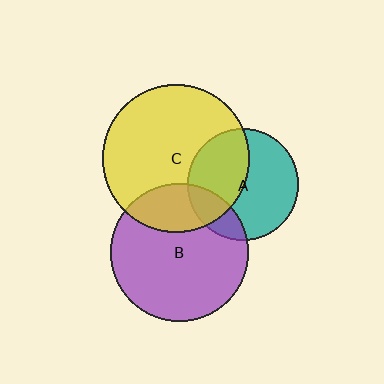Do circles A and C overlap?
Yes.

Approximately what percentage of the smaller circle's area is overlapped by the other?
Approximately 45%.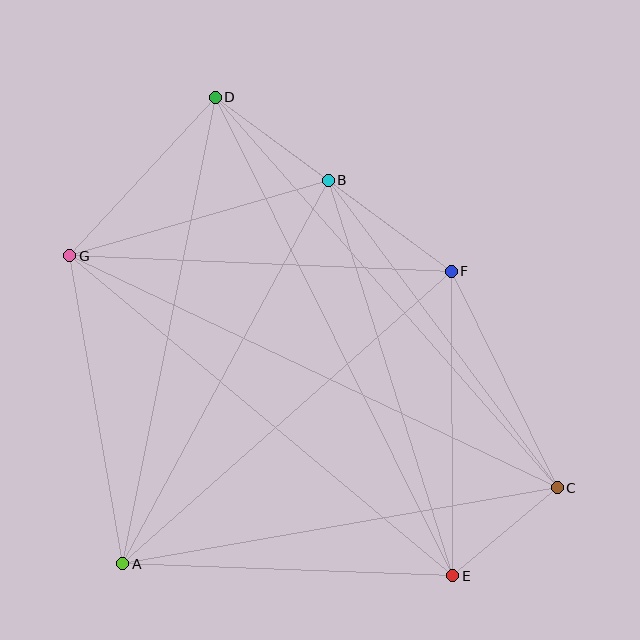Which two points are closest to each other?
Points C and E are closest to each other.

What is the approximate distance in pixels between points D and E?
The distance between D and E is approximately 534 pixels.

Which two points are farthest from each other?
Points C and G are farthest from each other.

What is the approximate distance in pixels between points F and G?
The distance between F and G is approximately 381 pixels.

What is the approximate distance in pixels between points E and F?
The distance between E and F is approximately 304 pixels.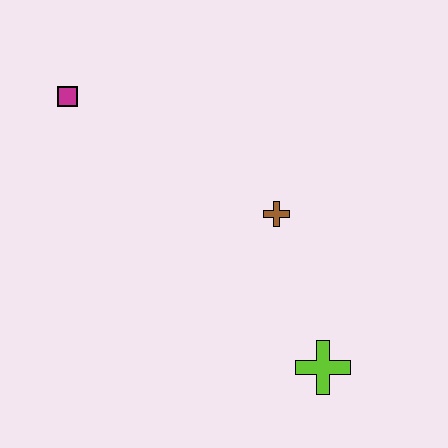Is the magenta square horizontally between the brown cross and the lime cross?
No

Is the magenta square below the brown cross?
No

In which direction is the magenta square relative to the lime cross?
The magenta square is above the lime cross.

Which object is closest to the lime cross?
The brown cross is closest to the lime cross.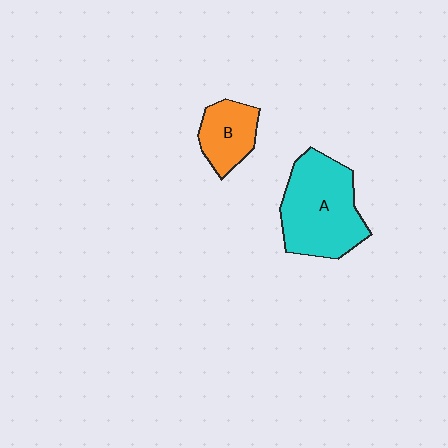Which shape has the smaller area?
Shape B (orange).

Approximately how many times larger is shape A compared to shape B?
Approximately 2.1 times.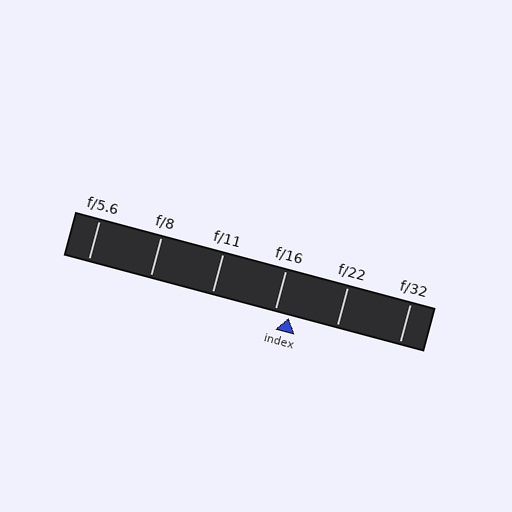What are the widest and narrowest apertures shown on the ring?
The widest aperture shown is f/5.6 and the narrowest is f/32.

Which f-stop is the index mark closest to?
The index mark is closest to f/16.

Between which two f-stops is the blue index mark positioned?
The index mark is between f/16 and f/22.